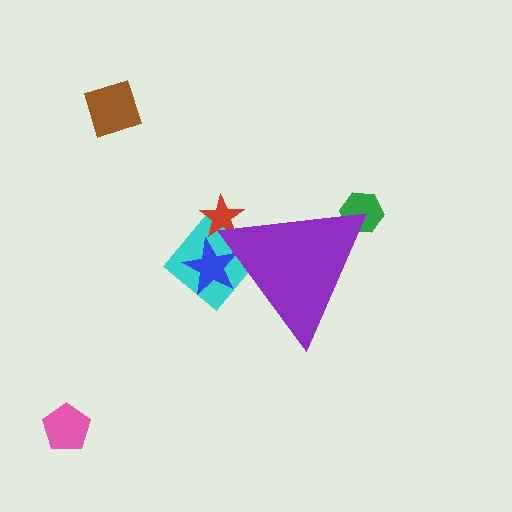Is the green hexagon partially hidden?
Yes, the green hexagon is partially hidden behind the purple triangle.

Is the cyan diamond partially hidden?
Yes, the cyan diamond is partially hidden behind the purple triangle.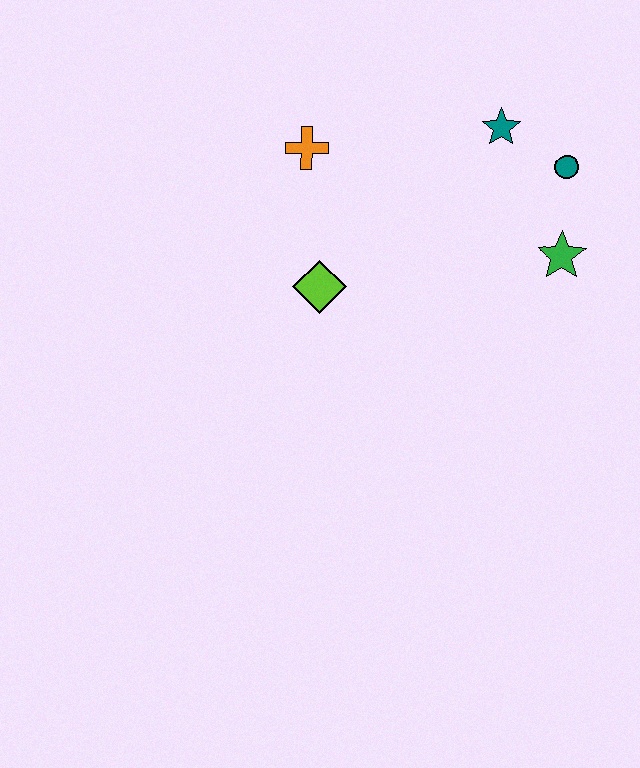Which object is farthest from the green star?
The orange cross is farthest from the green star.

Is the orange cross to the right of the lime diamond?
No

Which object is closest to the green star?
The teal circle is closest to the green star.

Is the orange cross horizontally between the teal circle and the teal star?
No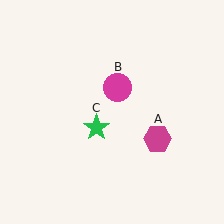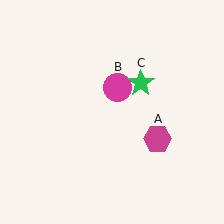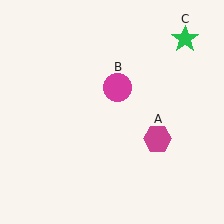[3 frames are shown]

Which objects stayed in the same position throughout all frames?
Magenta hexagon (object A) and magenta circle (object B) remained stationary.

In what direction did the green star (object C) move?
The green star (object C) moved up and to the right.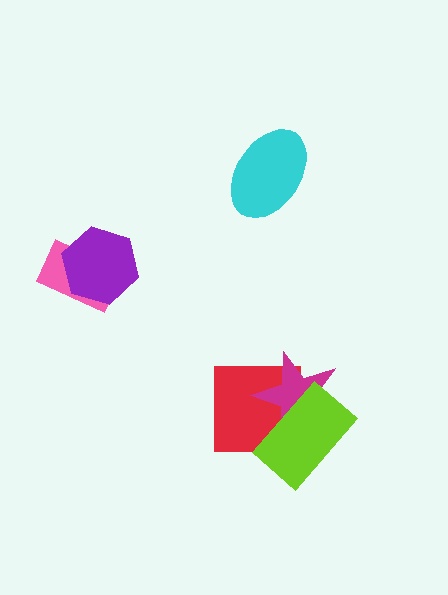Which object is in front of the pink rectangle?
The purple hexagon is in front of the pink rectangle.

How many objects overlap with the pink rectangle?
1 object overlaps with the pink rectangle.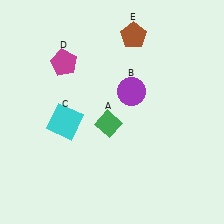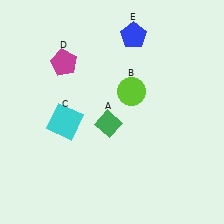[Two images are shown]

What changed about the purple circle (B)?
In Image 1, B is purple. In Image 2, it changed to lime.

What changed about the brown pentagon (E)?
In Image 1, E is brown. In Image 2, it changed to blue.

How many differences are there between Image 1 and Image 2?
There are 2 differences between the two images.